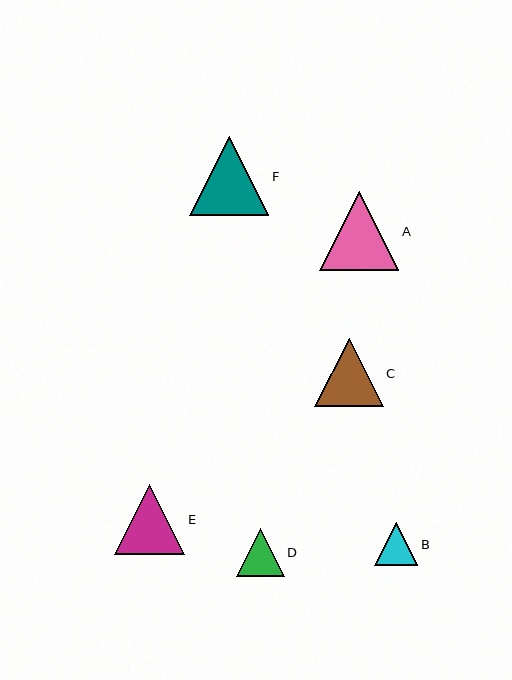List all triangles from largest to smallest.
From largest to smallest: F, A, E, C, D, B.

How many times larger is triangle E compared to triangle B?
Triangle E is approximately 1.6 times the size of triangle B.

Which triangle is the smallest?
Triangle B is the smallest with a size of approximately 44 pixels.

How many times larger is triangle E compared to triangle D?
Triangle E is approximately 1.5 times the size of triangle D.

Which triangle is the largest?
Triangle F is the largest with a size of approximately 80 pixels.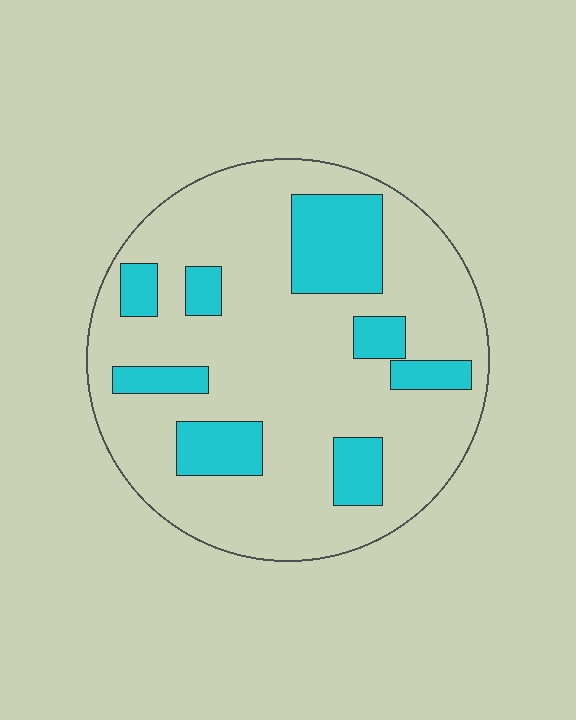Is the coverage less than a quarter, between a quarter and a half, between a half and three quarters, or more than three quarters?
Less than a quarter.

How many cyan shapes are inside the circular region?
8.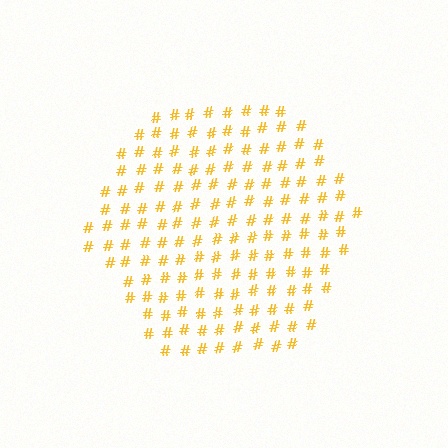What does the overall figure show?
The overall figure shows a hexagon.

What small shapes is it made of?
It is made of small hash symbols.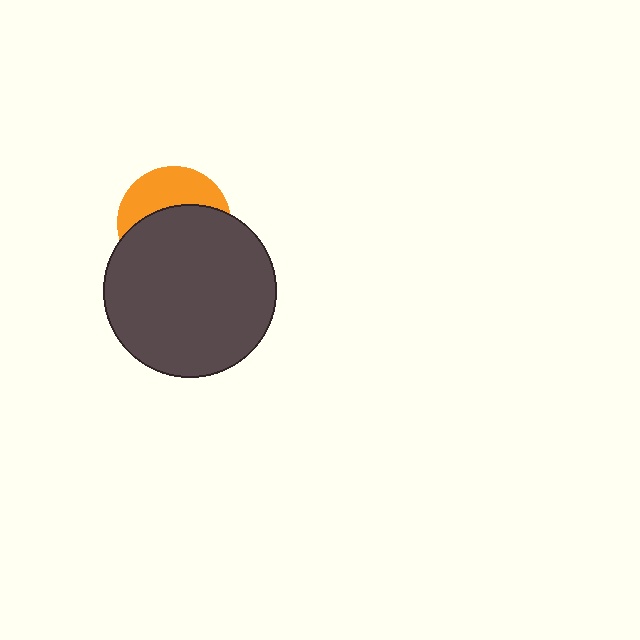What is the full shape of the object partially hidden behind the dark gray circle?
The partially hidden object is an orange circle.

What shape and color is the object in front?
The object in front is a dark gray circle.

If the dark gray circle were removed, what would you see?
You would see the complete orange circle.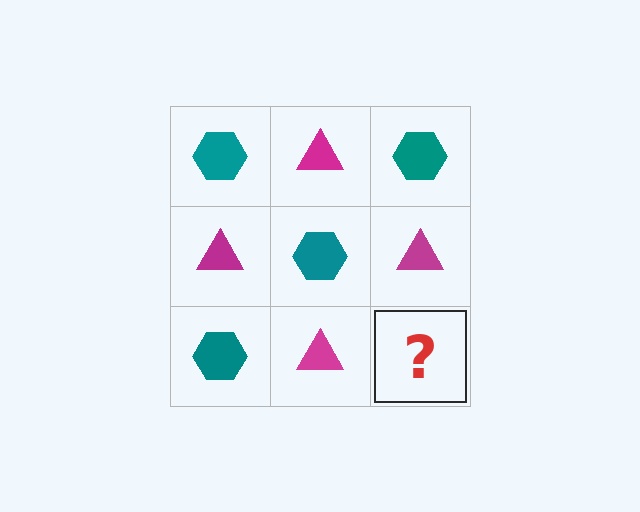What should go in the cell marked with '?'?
The missing cell should contain a teal hexagon.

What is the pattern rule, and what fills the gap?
The rule is that it alternates teal hexagon and magenta triangle in a checkerboard pattern. The gap should be filled with a teal hexagon.